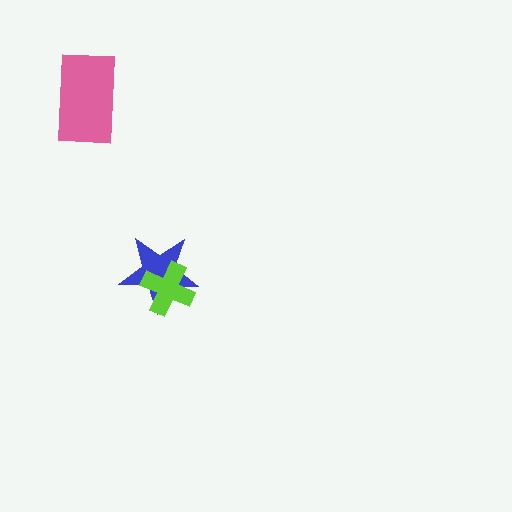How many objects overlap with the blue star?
1 object overlaps with the blue star.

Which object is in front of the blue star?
The lime cross is in front of the blue star.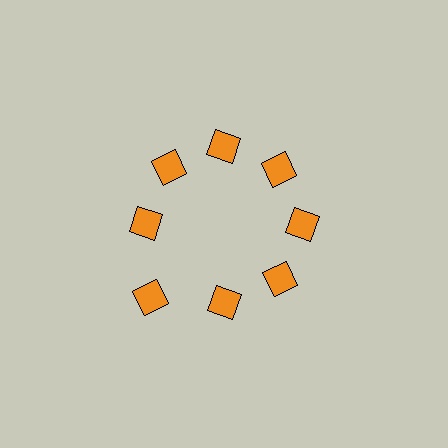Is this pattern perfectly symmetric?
No. The 8 orange diamonds are arranged in a ring, but one element near the 8 o'clock position is pushed outward from the center, breaking the 8-fold rotational symmetry.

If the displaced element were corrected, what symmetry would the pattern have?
It would have 8-fold rotational symmetry — the pattern would map onto itself every 45 degrees.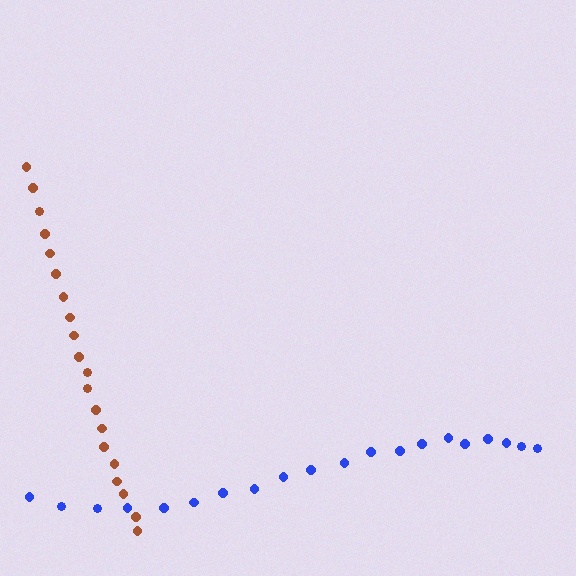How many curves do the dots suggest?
There are 2 distinct paths.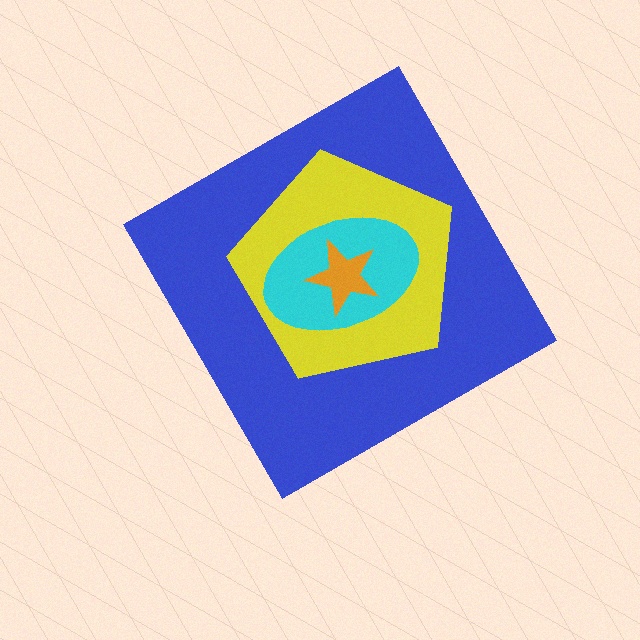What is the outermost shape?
The blue diamond.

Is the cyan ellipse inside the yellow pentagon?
Yes.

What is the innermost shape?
The orange star.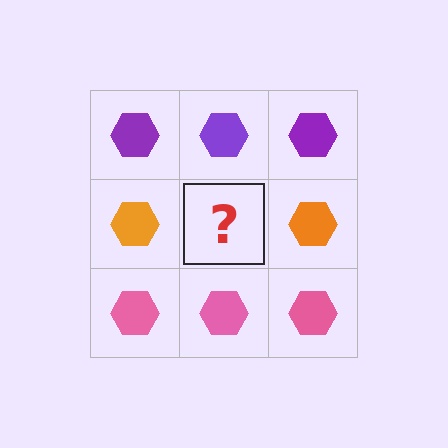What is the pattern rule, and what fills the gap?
The rule is that each row has a consistent color. The gap should be filled with an orange hexagon.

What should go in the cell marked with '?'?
The missing cell should contain an orange hexagon.